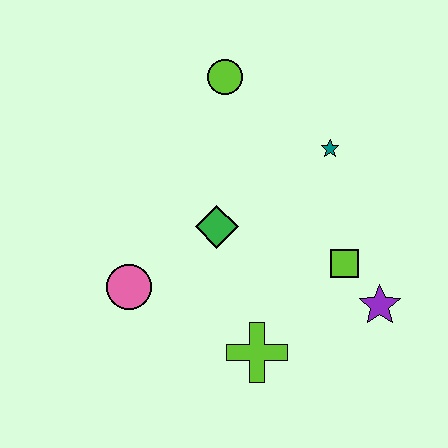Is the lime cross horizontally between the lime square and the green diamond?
Yes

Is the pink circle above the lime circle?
No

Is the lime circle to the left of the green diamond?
No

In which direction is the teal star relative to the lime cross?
The teal star is above the lime cross.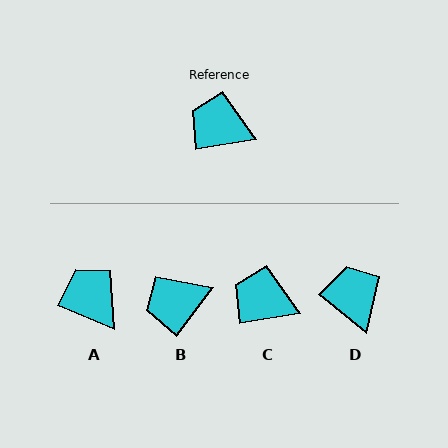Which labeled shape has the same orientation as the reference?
C.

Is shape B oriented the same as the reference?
No, it is off by about 44 degrees.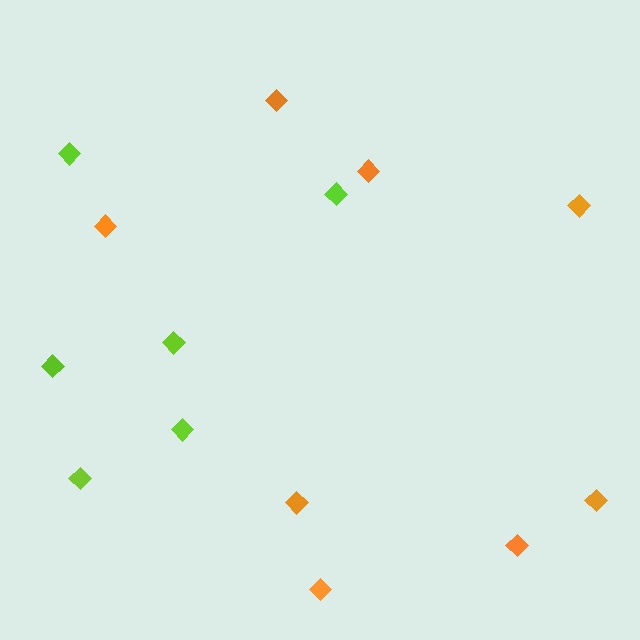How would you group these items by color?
There are 2 groups: one group of orange diamonds (8) and one group of lime diamonds (6).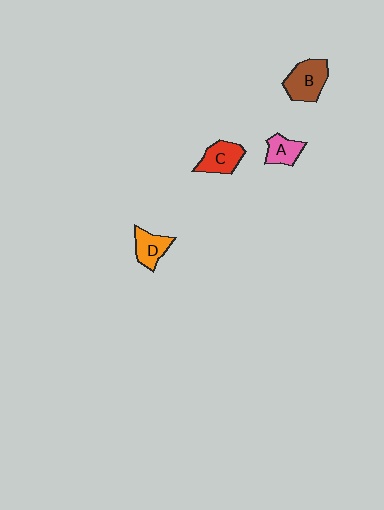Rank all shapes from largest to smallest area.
From largest to smallest: B (brown), C (red), D (orange), A (pink).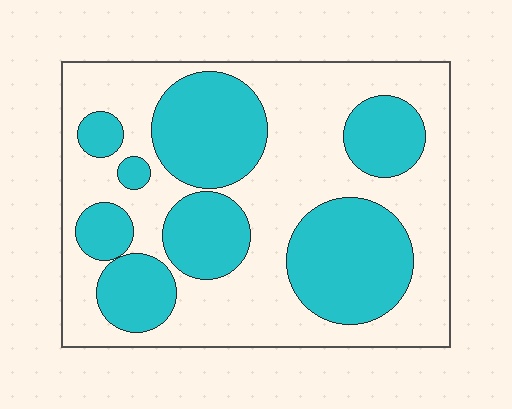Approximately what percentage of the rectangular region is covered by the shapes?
Approximately 40%.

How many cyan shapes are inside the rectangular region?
8.